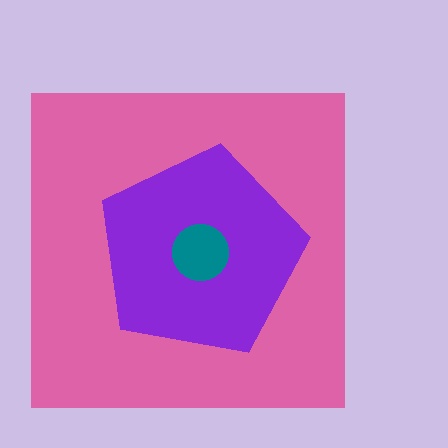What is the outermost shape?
The pink square.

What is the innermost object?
The teal circle.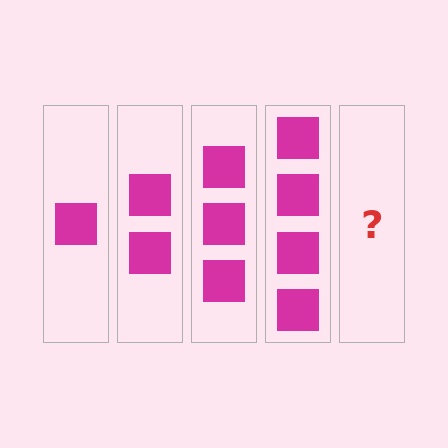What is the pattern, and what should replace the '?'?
The pattern is that each step adds one more square. The '?' should be 5 squares.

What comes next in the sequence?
The next element should be 5 squares.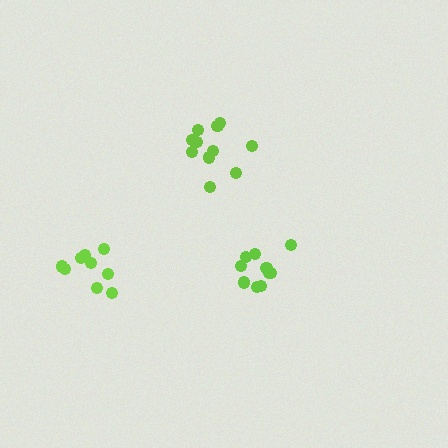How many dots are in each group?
Group 1: 9 dots, Group 2: 11 dots, Group 3: 10 dots (30 total).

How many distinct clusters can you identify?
There are 3 distinct clusters.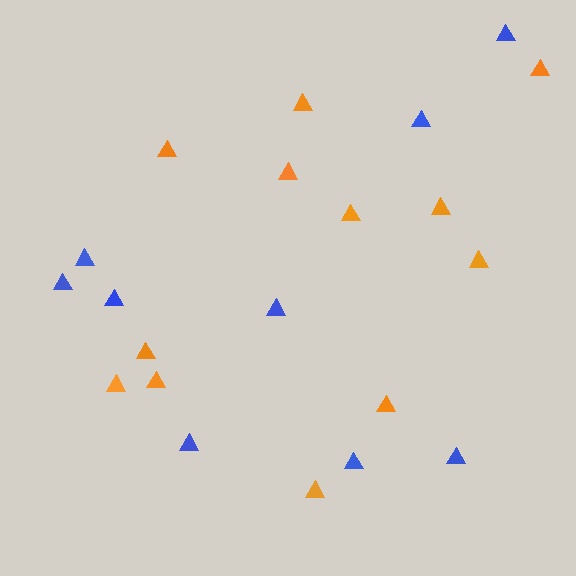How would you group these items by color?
There are 2 groups: one group of blue triangles (9) and one group of orange triangles (12).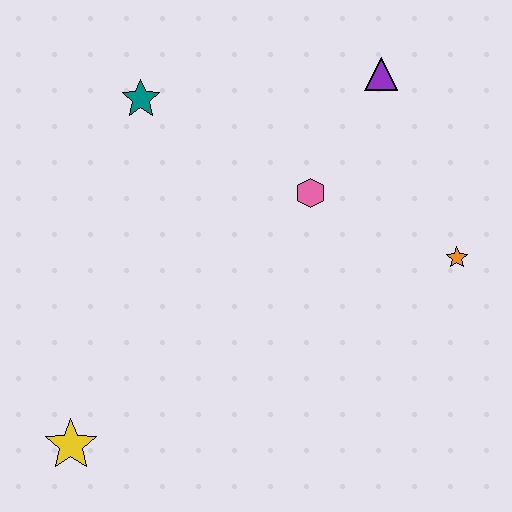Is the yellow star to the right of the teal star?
No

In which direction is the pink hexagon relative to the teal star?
The pink hexagon is to the right of the teal star.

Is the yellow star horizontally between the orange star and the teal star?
No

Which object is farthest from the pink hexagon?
The yellow star is farthest from the pink hexagon.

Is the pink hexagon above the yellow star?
Yes